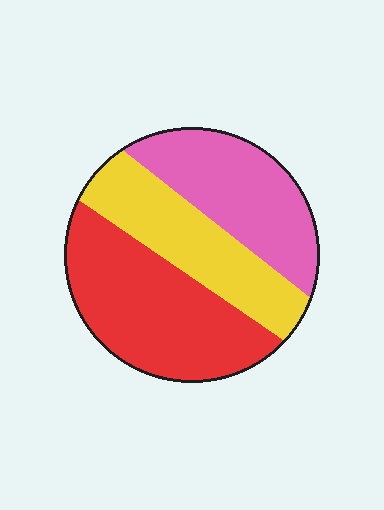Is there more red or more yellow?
Red.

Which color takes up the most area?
Red, at roughly 40%.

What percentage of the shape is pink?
Pink covers roughly 30% of the shape.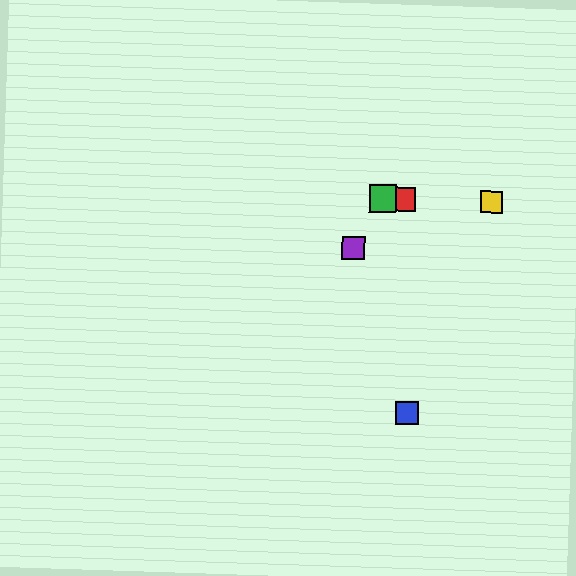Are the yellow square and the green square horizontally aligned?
Yes, both are at y≈202.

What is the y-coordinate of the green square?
The green square is at y≈198.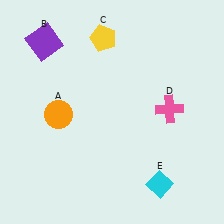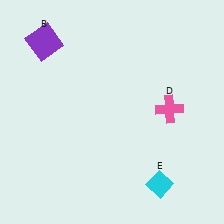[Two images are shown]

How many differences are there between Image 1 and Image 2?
There are 2 differences between the two images.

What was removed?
The orange circle (A), the yellow pentagon (C) were removed in Image 2.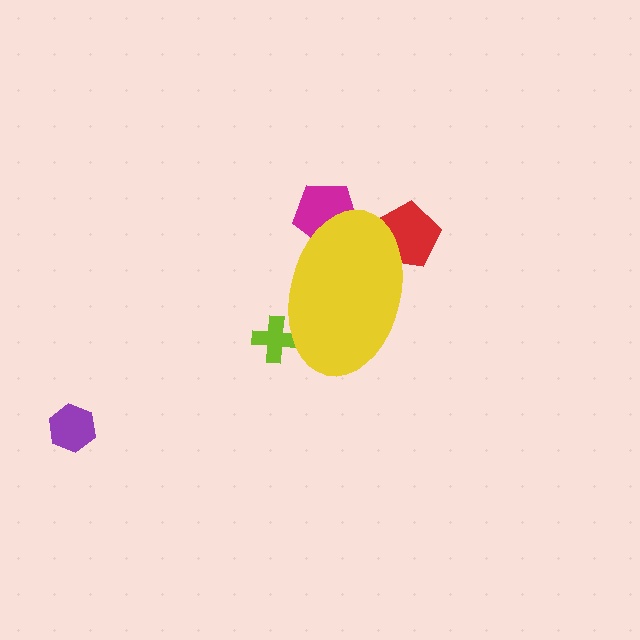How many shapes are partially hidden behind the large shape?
3 shapes are partially hidden.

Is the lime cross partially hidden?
Yes, the lime cross is partially hidden behind the yellow ellipse.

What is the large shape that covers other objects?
A yellow ellipse.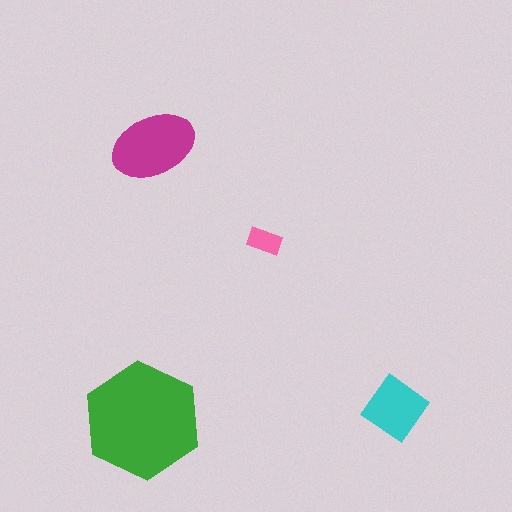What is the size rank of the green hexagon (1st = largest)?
1st.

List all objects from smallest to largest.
The pink rectangle, the cyan diamond, the magenta ellipse, the green hexagon.